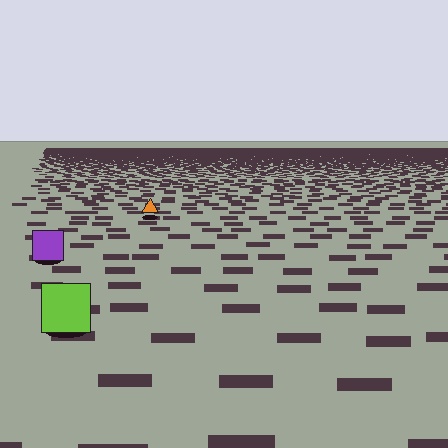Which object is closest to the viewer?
The lime square is closest. The texture marks near it are larger and more spread out.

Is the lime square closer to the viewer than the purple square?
Yes. The lime square is closer — you can tell from the texture gradient: the ground texture is coarser near it.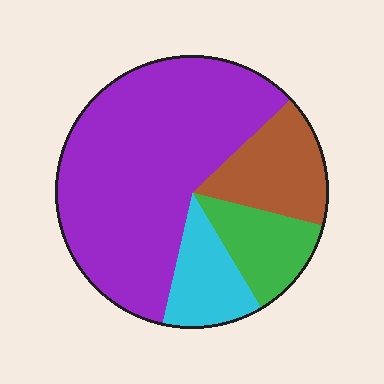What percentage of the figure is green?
Green covers 12% of the figure.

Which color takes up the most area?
Purple, at roughly 60%.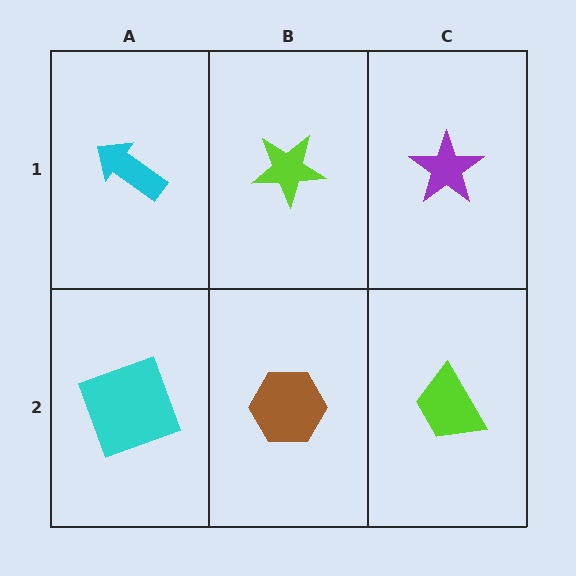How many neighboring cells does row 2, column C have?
2.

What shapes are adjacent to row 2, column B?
A lime star (row 1, column B), a cyan square (row 2, column A), a lime trapezoid (row 2, column C).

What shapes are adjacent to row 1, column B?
A brown hexagon (row 2, column B), a cyan arrow (row 1, column A), a purple star (row 1, column C).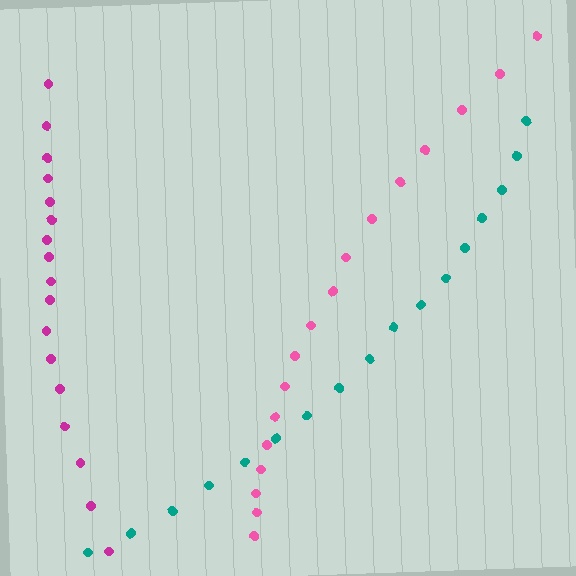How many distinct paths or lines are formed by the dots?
There are 3 distinct paths.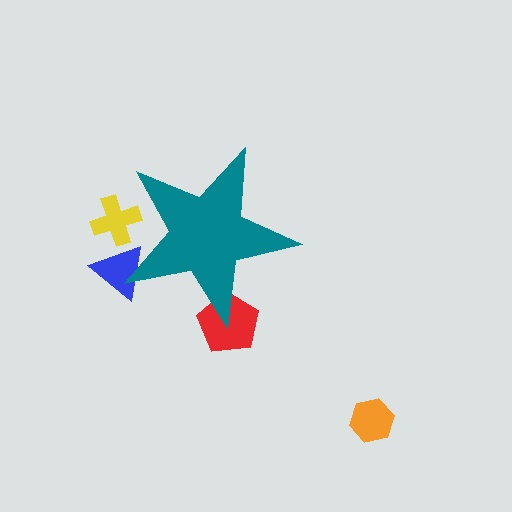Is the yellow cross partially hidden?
Yes, the yellow cross is partially hidden behind the teal star.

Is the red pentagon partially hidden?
Yes, the red pentagon is partially hidden behind the teal star.